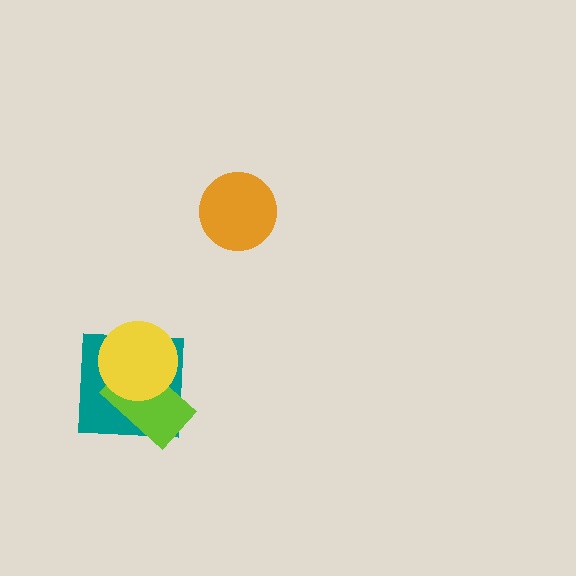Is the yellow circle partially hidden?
No, no other shape covers it.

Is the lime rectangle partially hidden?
Yes, it is partially covered by another shape.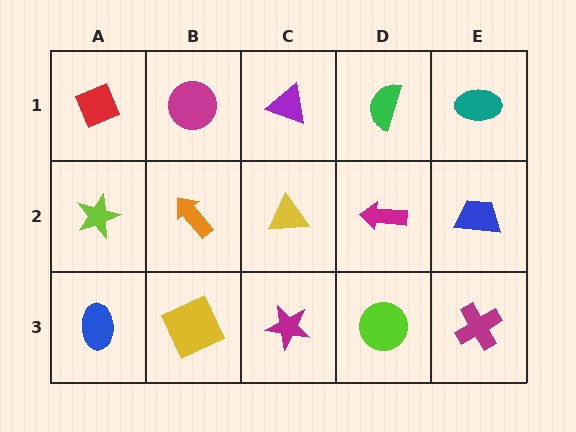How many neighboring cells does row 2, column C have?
4.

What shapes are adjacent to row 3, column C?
A yellow triangle (row 2, column C), a yellow square (row 3, column B), a lime circle (row 3, column D).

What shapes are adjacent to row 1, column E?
A blue trapezoid (row 2, column E), a green semicircle (row 1, column D).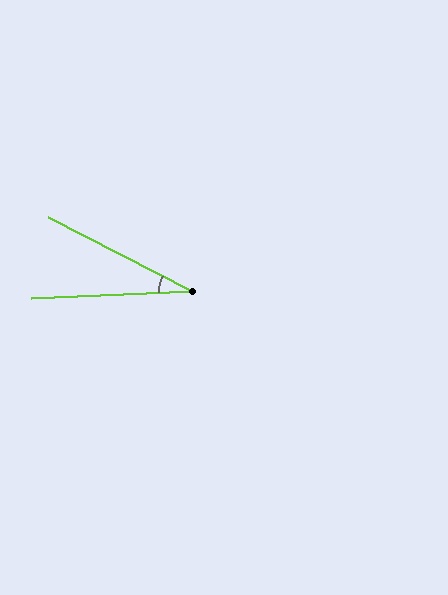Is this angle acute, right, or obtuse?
It is acute.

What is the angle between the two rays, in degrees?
Approximately 30 degrees.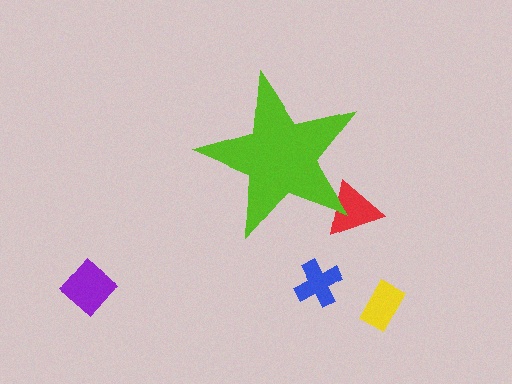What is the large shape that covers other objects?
A lime star.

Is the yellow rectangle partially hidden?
No, the yellow rectangle is fully visible.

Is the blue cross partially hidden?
No, the blue cross is fully visible.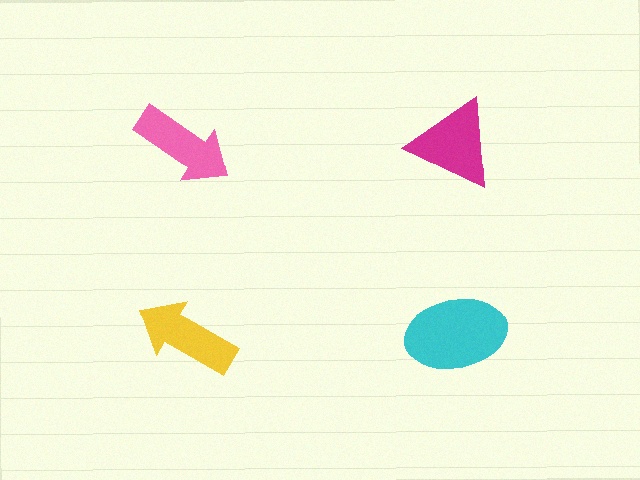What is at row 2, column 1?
A yellow arrow.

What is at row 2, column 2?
A cyan ellipse.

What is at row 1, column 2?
A magenta triangle.